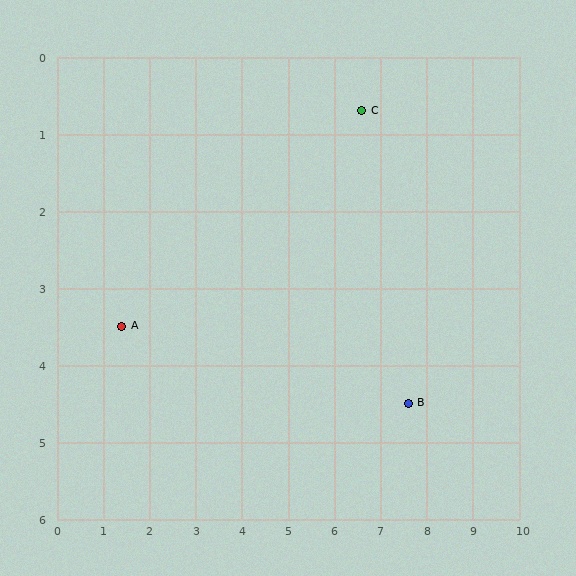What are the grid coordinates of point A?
Point A is at approximately (1.4, 3.5).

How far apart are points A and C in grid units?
Points A and C are about 5.9 grid units apart.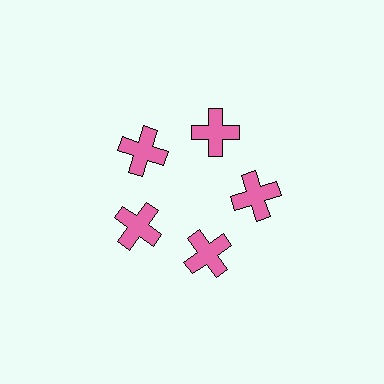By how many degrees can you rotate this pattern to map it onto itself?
The pattern maps onto itself every 72 degrees of rotation.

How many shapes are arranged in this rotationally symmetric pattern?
There are 5 shapes, arranged in 5 groups of 1.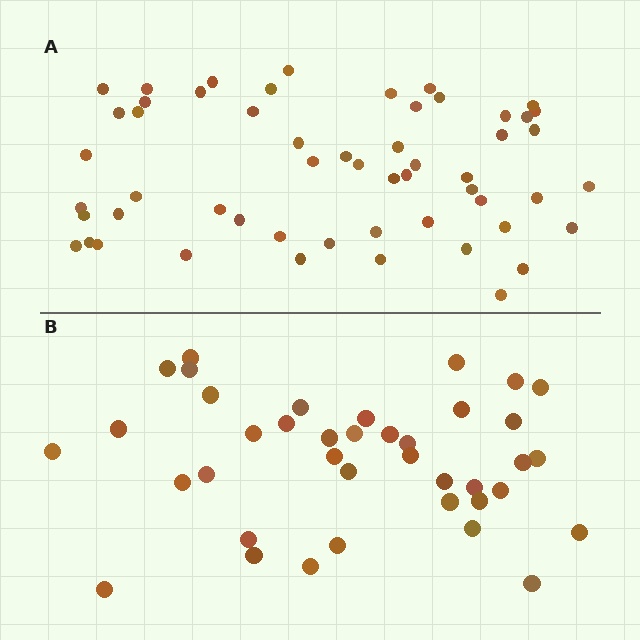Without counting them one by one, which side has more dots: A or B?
Region A (the top region) has more dots.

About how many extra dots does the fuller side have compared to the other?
Region A has approximately 15 more dots than region B.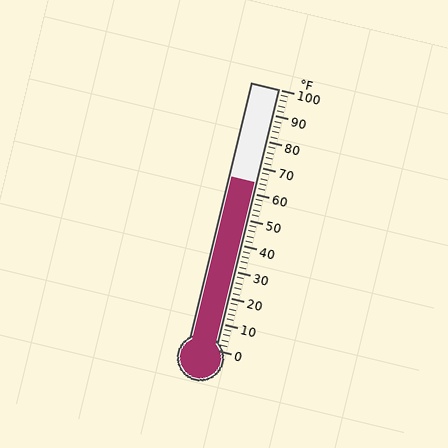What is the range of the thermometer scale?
The thermometer scale ranges from 0°F to 100°F.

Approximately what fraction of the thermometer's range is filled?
The thermometer is filled to approximately 65% of its range.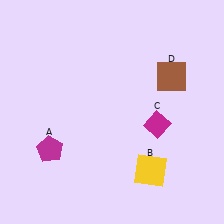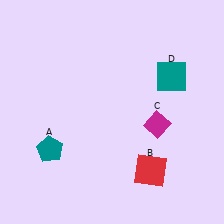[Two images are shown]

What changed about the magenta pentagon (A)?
In Image 1, A is magenta. In Image 2, it changed to teal.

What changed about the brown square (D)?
In Image 1, D is brown. In Image 2, it changed to teal.